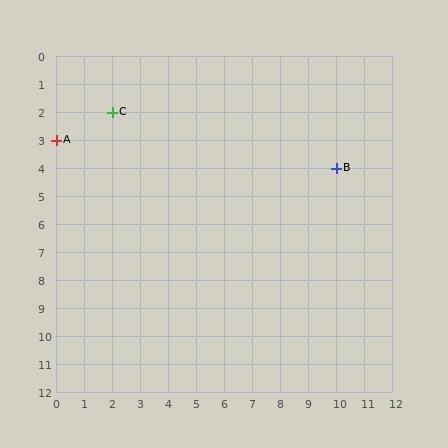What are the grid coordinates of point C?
Point C is at grid coordinates (2, 2).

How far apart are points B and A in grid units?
Points B and A are 10 columns and 1 row apart (about 10.0 grid units diagonally).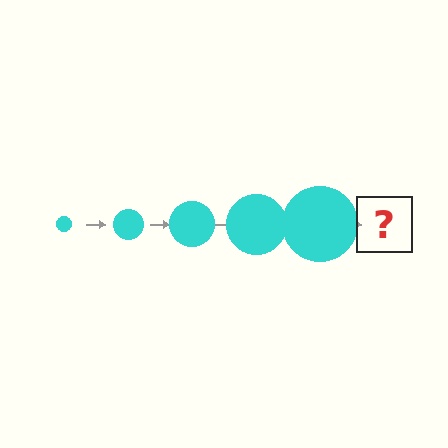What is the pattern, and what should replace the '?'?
The pattern is that the circle gets progressively larger each step. The '?' should be a cyan circle, larger than the previous one.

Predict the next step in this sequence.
The next step is a cyan circle, larger than the previous one.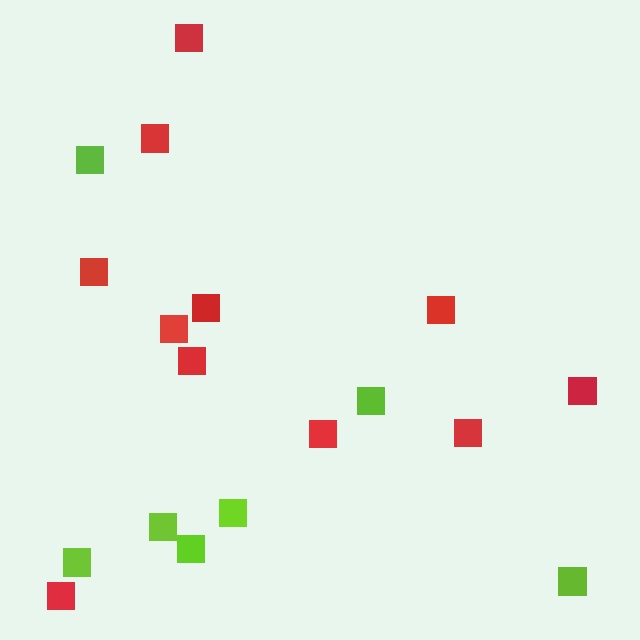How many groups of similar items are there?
There are 2 groups: one group of red squares (11) and one group of lime squares (7).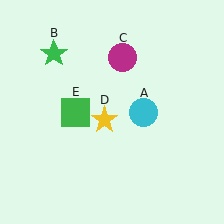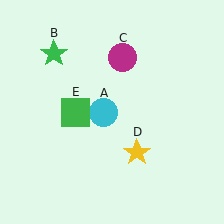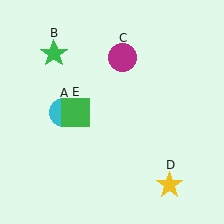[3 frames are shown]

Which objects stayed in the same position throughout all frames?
Green star (object B) and magenta circle (object C) and green square (object E) remained stationary.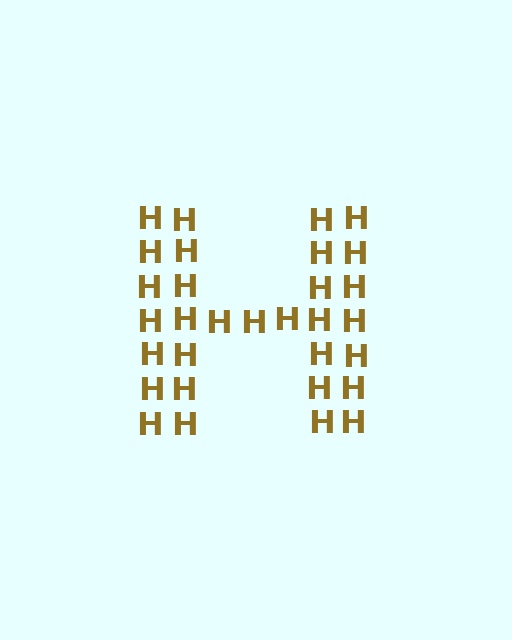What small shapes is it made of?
It is made of small letter H's.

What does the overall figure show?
The overall figure shows the letter H.